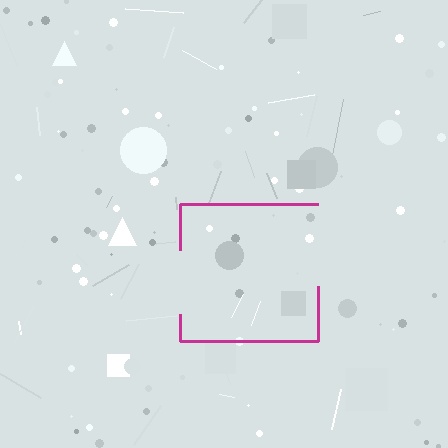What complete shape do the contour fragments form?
The contour fragments form a square.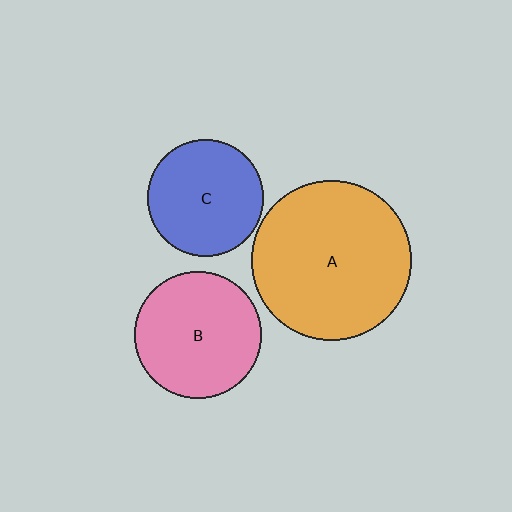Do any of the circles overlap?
No, none of the circles overlap.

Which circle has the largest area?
Circle A (orange).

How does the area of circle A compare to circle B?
Approximately 1.6 times.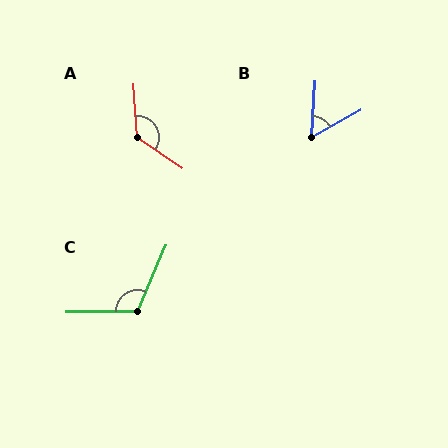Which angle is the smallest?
B, at approximately 58 degrees.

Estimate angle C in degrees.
Approximately 113 degrees.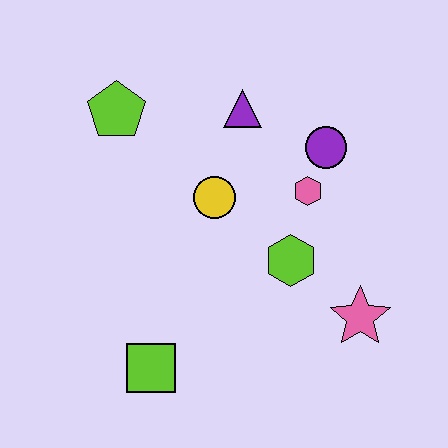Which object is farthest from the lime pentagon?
The pink star is farthest from the lime pentagon.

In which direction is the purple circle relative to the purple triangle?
The purple circle is to the right of the purple triangle.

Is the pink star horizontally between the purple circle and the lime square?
No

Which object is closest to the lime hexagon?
The pink hexagon is closest to the lime hexagon.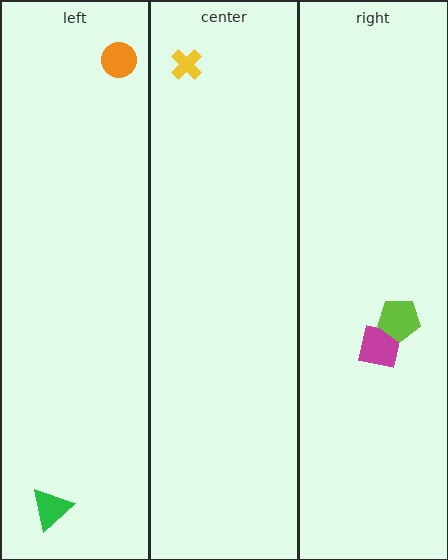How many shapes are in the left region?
2.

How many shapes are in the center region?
1.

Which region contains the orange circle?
The left region.